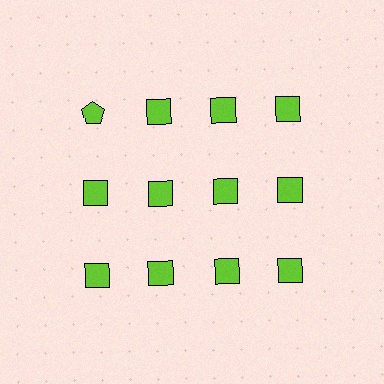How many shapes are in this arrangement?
There are 12 shapes arranged in a grid pattern.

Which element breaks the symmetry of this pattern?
The lime pentagon in the top row, leftmost column breaks the symmetry. All other shapes are lime squares.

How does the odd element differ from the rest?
It has a different shape: pentagon instead of square.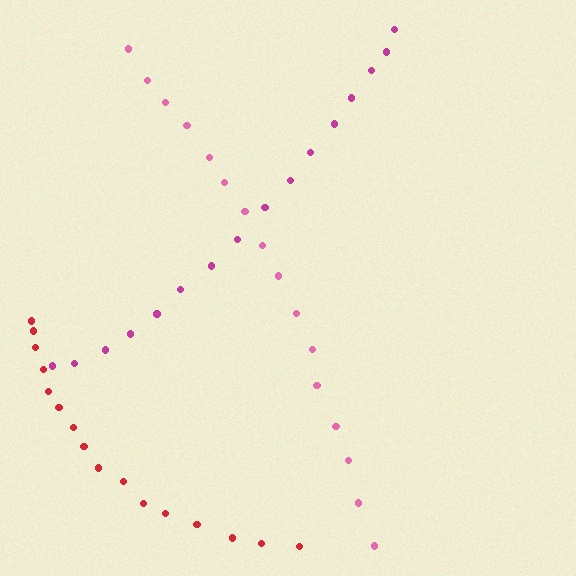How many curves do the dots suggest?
There are 3 distinct paths.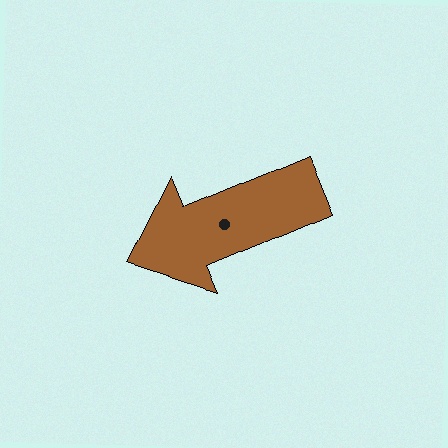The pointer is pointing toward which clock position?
Roughly 8 o'clock.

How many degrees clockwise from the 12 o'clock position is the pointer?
Approximately 247 degrees.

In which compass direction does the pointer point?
Southwest.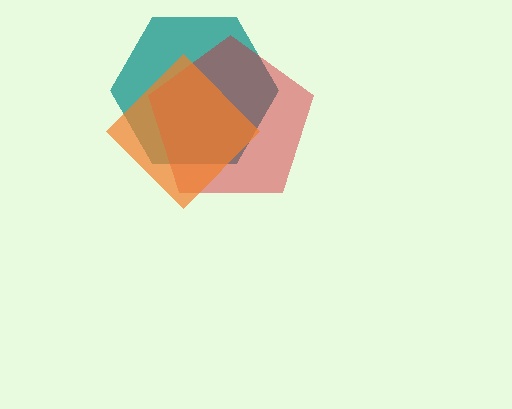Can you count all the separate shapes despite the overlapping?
Yes, there are 3 separate shapes.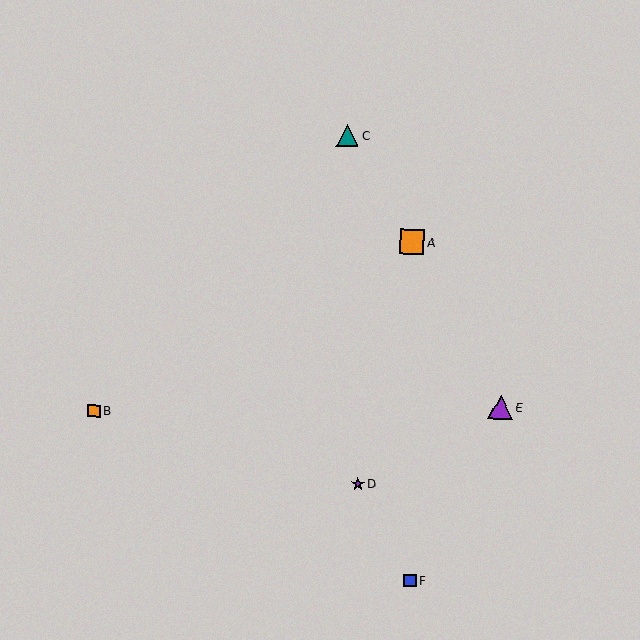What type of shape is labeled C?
Shape C is a teal triangle.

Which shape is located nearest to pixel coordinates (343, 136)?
The teal triangle (labeled C) at (348, 135) is nearest to that location.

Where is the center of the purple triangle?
The center of the purple triangle is at (501, 407).